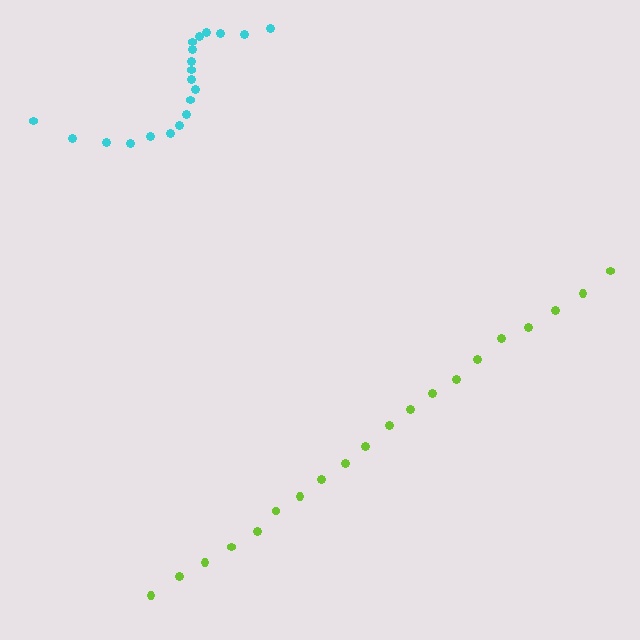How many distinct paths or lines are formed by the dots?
There are 2 distinct paths.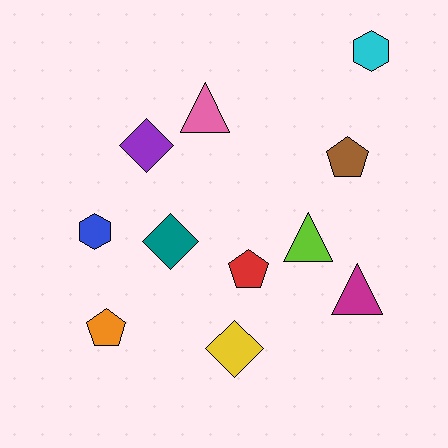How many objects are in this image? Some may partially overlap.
There are 11 objects.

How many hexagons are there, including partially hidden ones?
There are 2 hexagons.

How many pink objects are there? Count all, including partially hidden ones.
There is 1 pink object.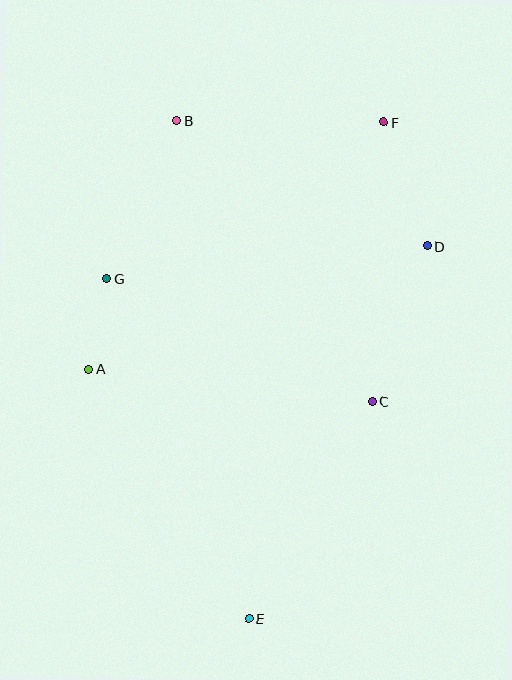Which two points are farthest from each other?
Points E and F are farthest from each other.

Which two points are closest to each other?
Points A and G are closest to each other.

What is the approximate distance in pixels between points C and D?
The distance between C and D is approximately 165 pixels.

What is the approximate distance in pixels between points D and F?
The distance between D and F is approximately 131 pixels.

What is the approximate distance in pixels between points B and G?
The distance between B and G is approximately 173 pixels.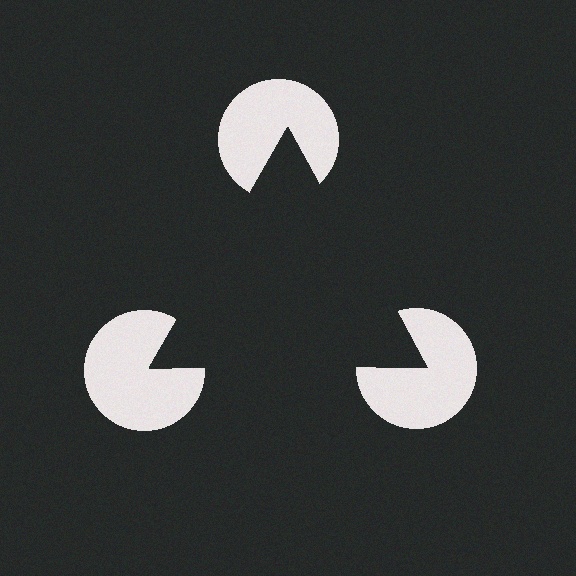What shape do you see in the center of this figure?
An illusory triangle — its edges are inferred from the aligned wedge cuts in the pac-man discs, not physically drawn.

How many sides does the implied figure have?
3 sides.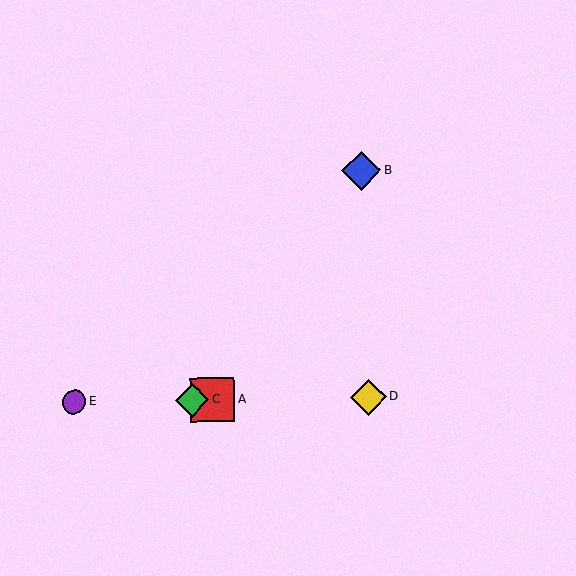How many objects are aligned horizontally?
4 objects (A, C, D, E) are aligned horizontally.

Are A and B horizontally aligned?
No, A is at y≈400 and B is at y≈171.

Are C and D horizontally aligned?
Yes, both are at y≈400.